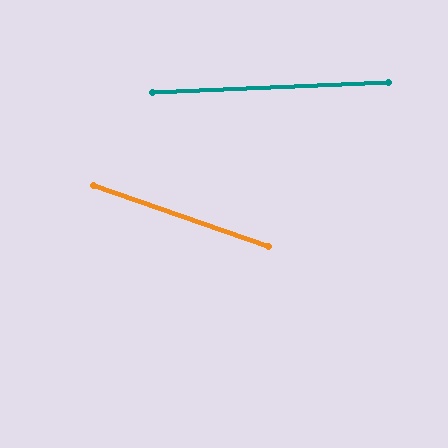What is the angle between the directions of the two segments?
Approximately 22 degrees.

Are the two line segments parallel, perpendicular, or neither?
Neither parallel nor perpendicular — they differ by about 22°.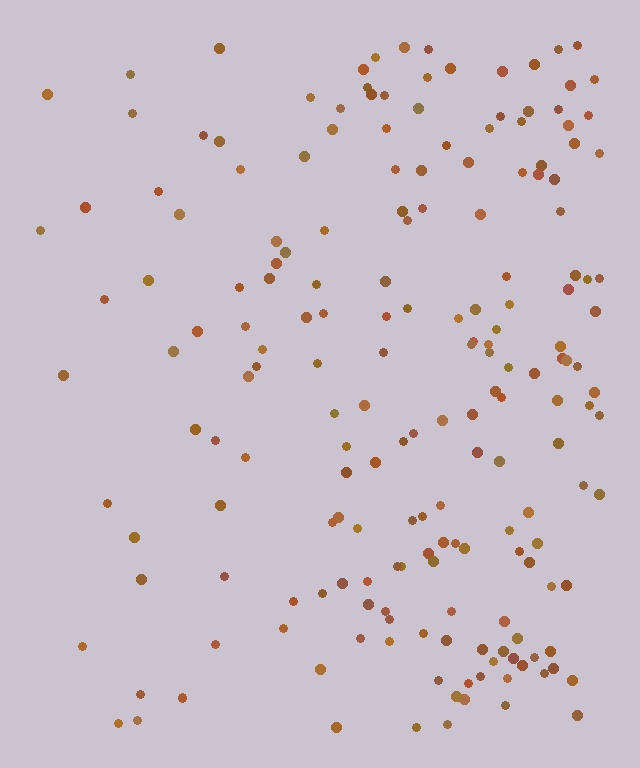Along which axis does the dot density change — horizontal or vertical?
Horizontal.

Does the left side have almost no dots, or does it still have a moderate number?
Still a moderate number, just noticeably fewer than the right.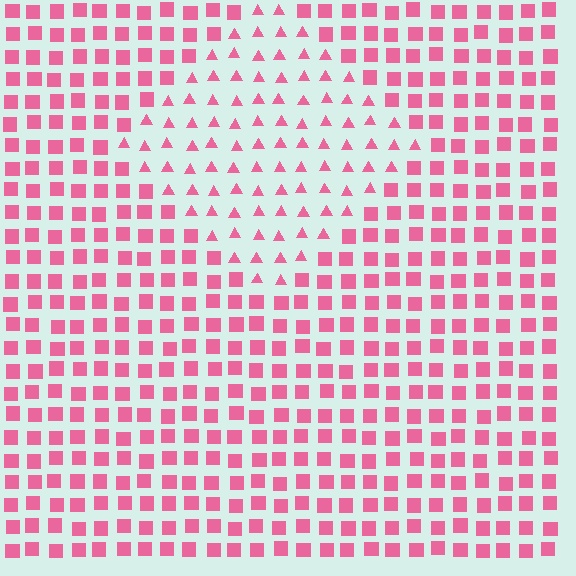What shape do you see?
I see a diamond.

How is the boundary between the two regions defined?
The boundary is defined by a change in element shape: triangles inside vs. squares outside. All elements share the same color and spacing.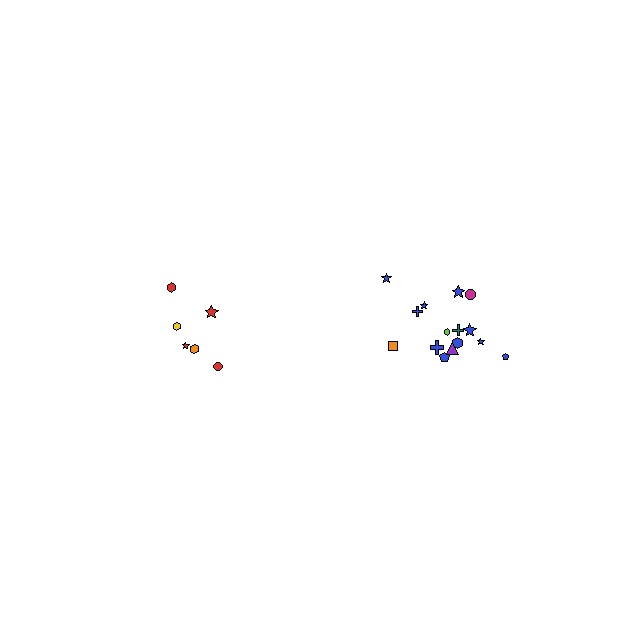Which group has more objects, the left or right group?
The right group.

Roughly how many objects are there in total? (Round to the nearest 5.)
Roughly 20 objects in total.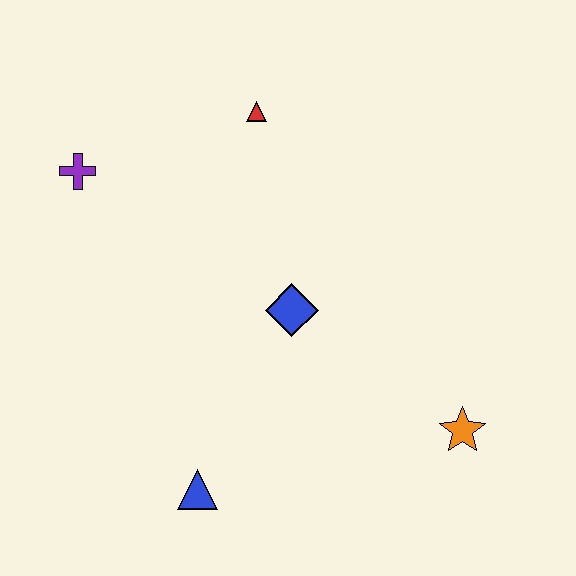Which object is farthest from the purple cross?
The orange star is farthest from the purple cross.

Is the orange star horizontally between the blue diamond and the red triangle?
No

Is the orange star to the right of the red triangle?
Yes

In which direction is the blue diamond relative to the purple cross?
The blue diamond is to the right of the purple cross.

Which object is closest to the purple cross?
The red triangle is closest to the purple cross.